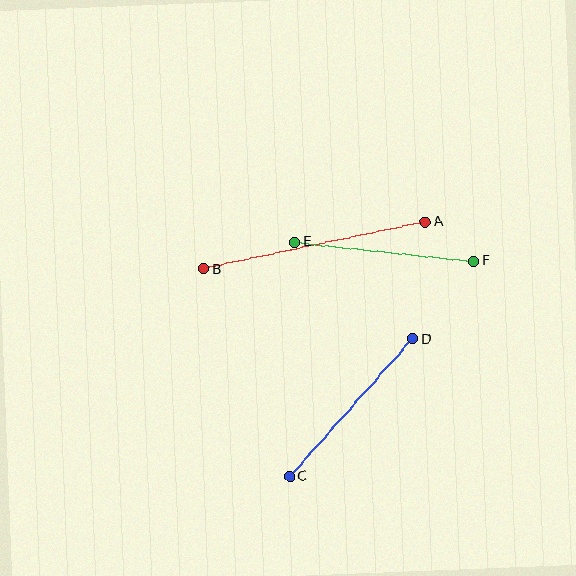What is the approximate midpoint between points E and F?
The midpoint is at approximately (384, 251) pixels.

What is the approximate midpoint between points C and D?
The midpoint is at approximately (351, 408) pixels.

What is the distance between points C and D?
The distance is approximately 185 pixels.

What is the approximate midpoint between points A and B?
The midpoint is at approximately (315, 245) pixels.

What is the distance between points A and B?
The distance is approximately 226 pixels.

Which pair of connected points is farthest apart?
Points A and B are farthest apart.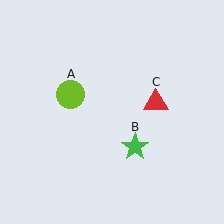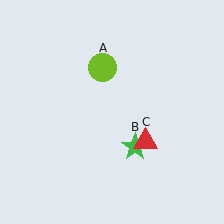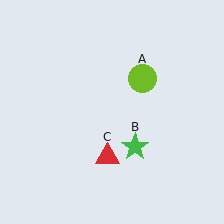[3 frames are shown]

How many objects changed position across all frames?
2 objects changed position: lime circle (object A), red triangle (object C).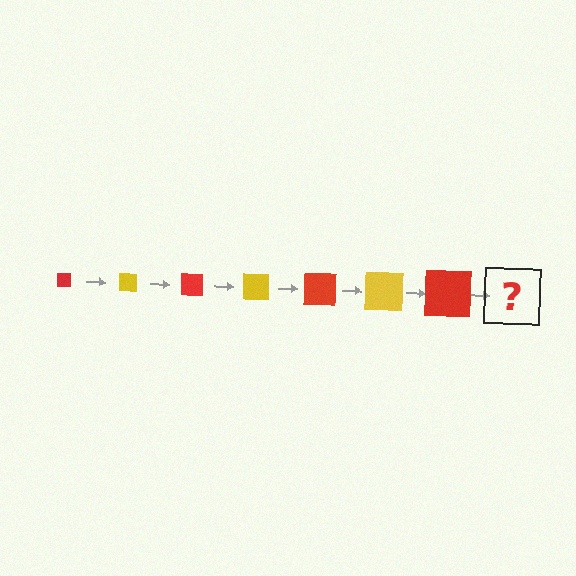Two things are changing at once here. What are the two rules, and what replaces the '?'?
The two rules are that the square grows larger each step and the color cycles through red and yellow. The '?' should be a yellow square, larger than the previous one.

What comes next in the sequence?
The next element should be a yellow square, larger than the previous one.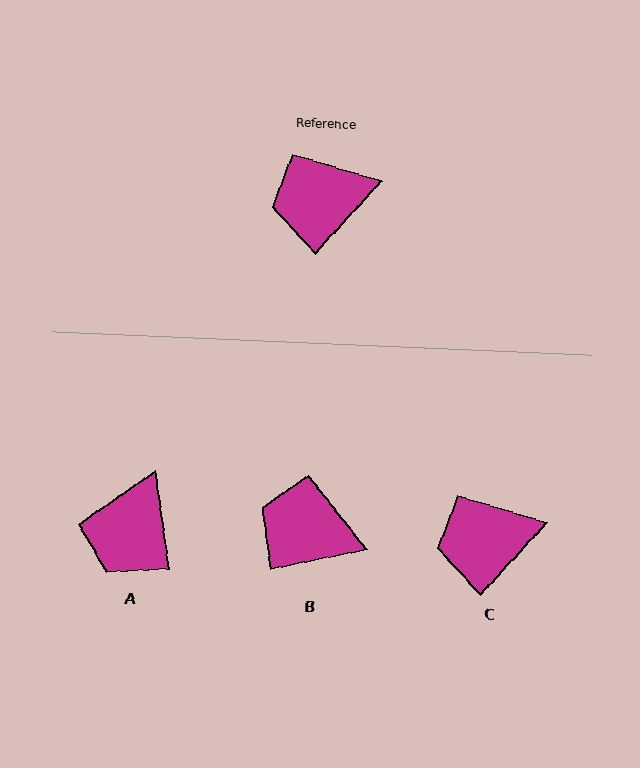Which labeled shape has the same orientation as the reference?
C.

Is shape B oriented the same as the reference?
No, it is off by about 35 degrees.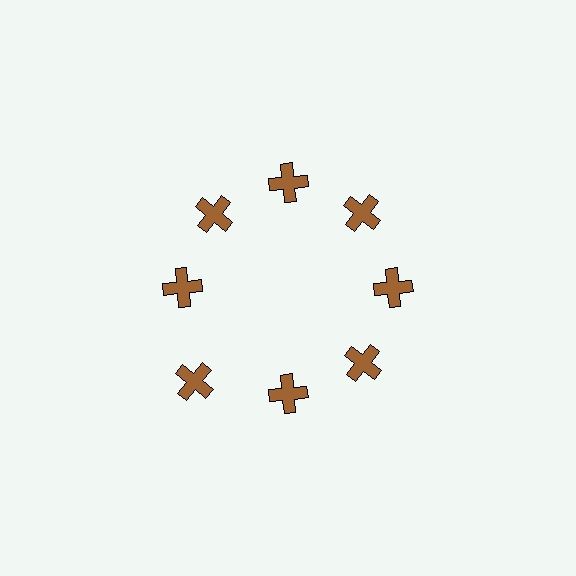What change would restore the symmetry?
The symmetry would be restored by moving it inward, back onto the ring so that all 8 crosses sit at equal angles and equal distance from the center.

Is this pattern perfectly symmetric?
No. The 8 brown crosses are arranged in a ring, but one element near the 8 o'clock position is pushed outward from the center, breaking the 8-fold rotational symmetry.